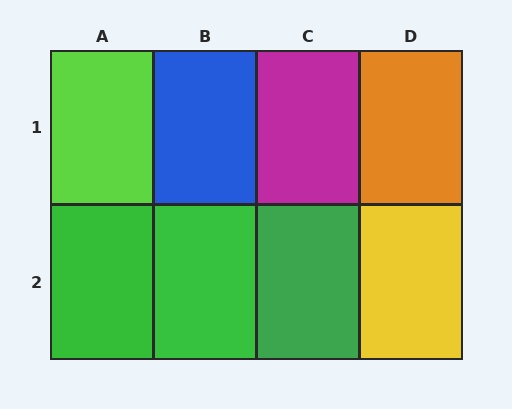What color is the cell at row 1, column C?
Magenta.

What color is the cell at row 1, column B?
Blue.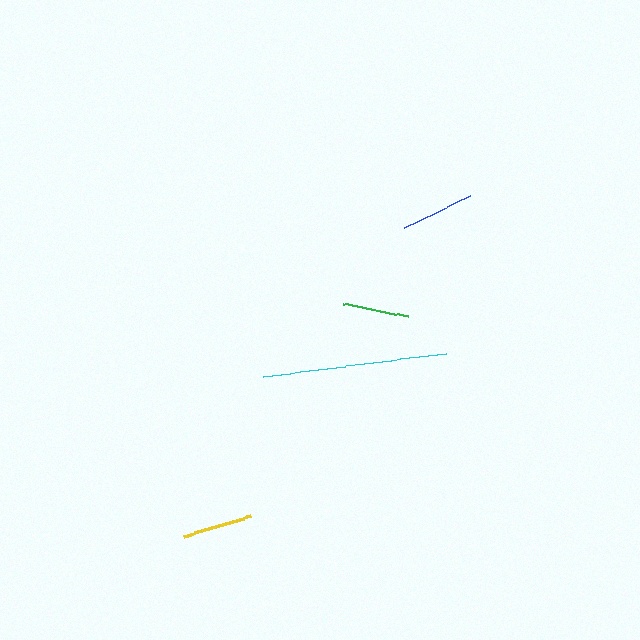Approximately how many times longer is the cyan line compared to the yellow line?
The cyan line is approximately 2.7 times the length of the yellow line.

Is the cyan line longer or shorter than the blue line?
The cyan line is longer than the blue line.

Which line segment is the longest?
The cyan line is the longest at approximately 184 pixels.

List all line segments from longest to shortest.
From longest to shortest: cyan, blue, yellow, green.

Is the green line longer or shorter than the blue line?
The blue line is longer than the green line.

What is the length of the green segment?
The green segment is approximately 66 pixels long.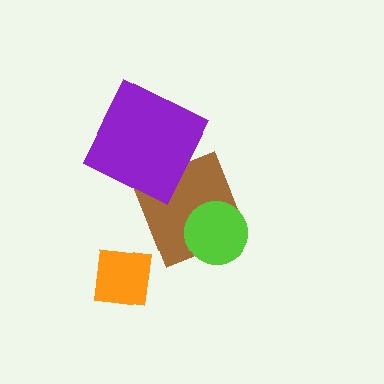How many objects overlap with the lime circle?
1 object overlaps with the lime circle.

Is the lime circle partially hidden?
No, no other shape covers it.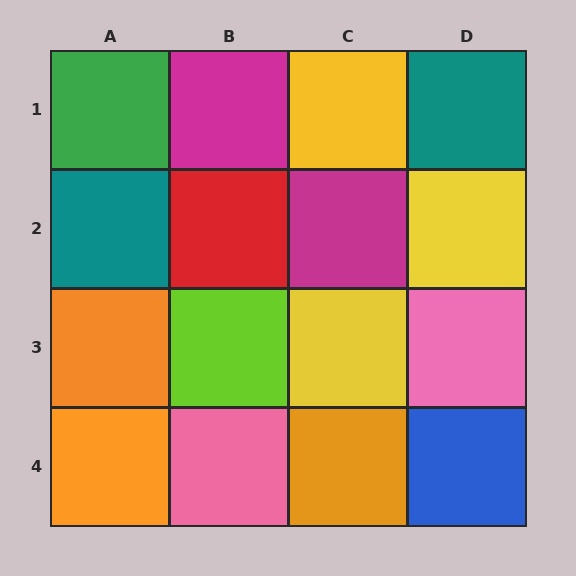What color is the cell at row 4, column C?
Orange.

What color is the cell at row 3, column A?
Orange.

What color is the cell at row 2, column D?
Yellow.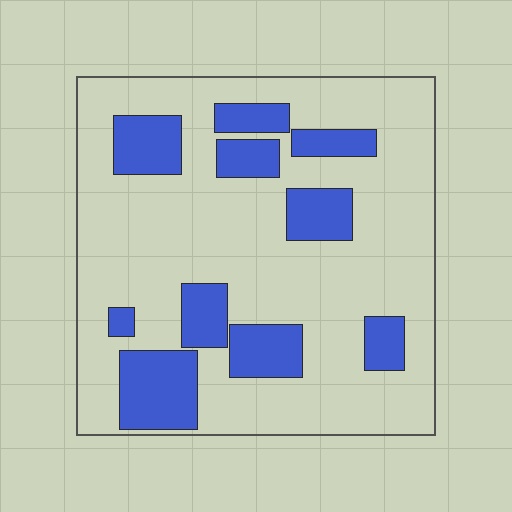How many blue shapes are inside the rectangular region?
10.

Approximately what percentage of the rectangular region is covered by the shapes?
Approximately 25%.